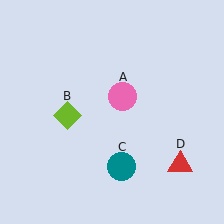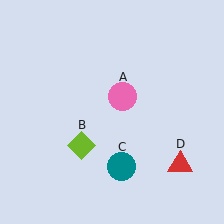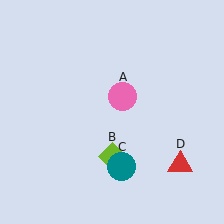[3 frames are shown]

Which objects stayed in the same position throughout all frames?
Pink circle (object A) and teal circle (object C) and red triangle (object D) remained stationary.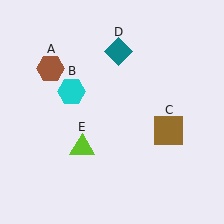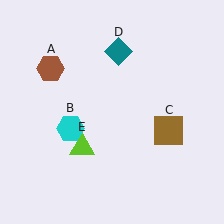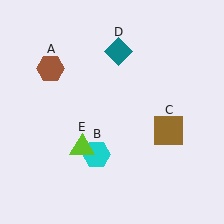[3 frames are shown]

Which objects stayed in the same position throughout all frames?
Brown hexagon (object A) and brown square (object C) and teal diamond (object D) and lime triangle (object E) remained stationary.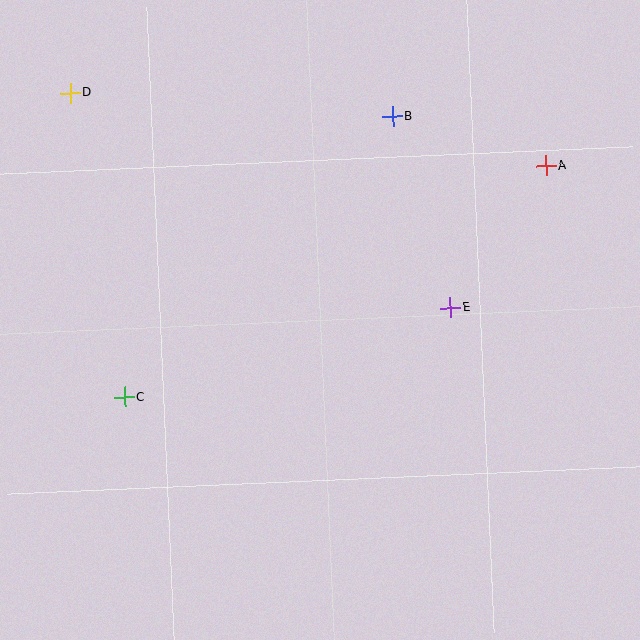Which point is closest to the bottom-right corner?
Point E is closest to the bottom-right corner.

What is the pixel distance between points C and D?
The distance between C and D is 309 pixels.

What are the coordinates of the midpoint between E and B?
The midpoint between E and B is at (422, 212).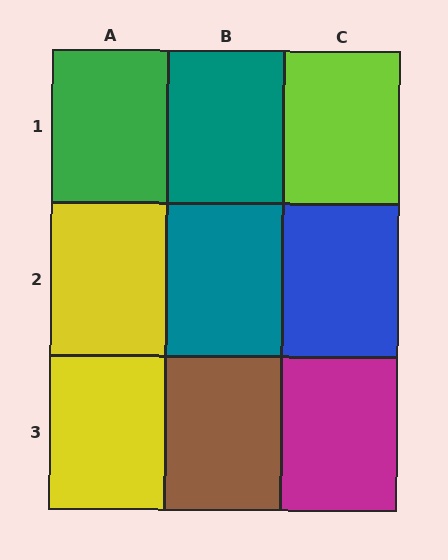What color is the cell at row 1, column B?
Teal.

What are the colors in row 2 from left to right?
Yellow, teal, blue.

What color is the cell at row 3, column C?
Magenta.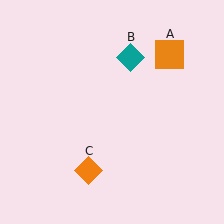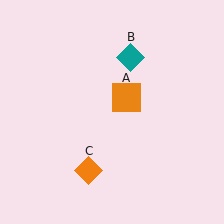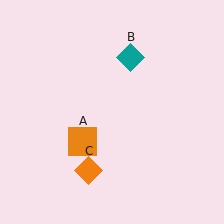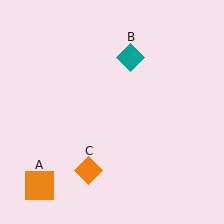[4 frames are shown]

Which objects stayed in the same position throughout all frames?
Teal diamond (object B) and orange diamond (object C) remained stationary.